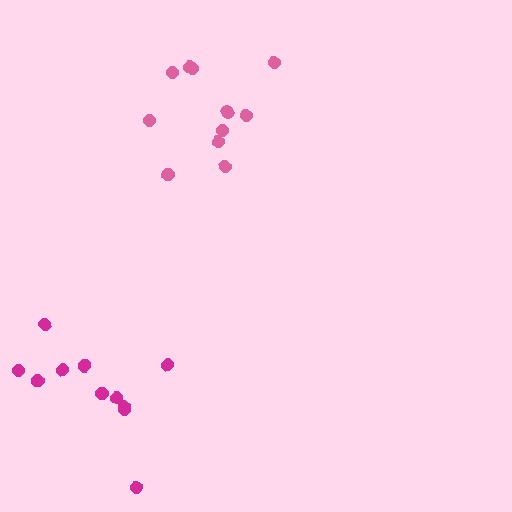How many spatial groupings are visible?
There are 2 spatial groupings.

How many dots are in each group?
Group 1: 11 dots, Group 2: 11 dots (22 total).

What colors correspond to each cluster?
The clusters are colored: pink, magenta.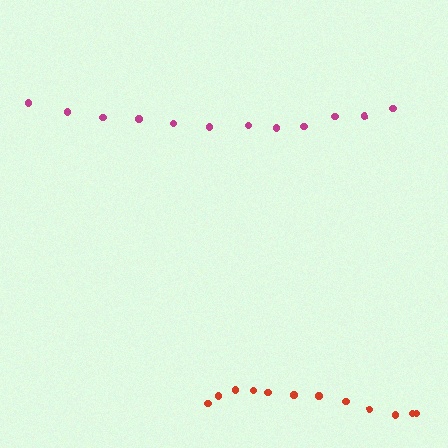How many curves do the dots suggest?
There are 2 distinct paths.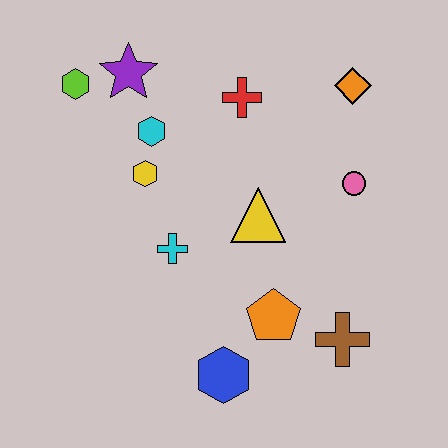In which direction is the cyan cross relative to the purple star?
The cyan cross is below the purple star.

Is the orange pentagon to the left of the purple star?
No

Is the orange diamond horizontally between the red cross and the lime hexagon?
No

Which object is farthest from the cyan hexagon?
The brown cross is farthest from the cyan hexagon.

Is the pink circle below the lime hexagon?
Yes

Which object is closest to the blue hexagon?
The orange pentagon is closest to the blue hexagon.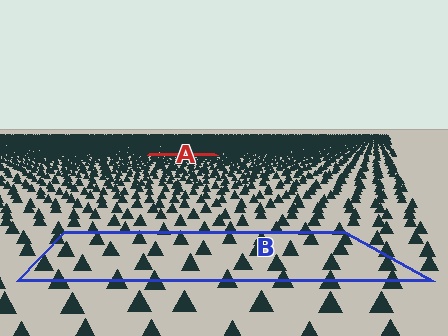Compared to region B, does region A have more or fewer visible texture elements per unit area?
Region A has more texture elements per unit area — they are packed more densely because it is farther away.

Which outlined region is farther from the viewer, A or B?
Region A is farther from the viewer — the texture elements inside it appear smaller and more densely packed.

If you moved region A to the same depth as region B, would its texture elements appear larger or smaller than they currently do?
They would appear larger. At a closer depth, the same texture elements are projected at a bigger on-screen size.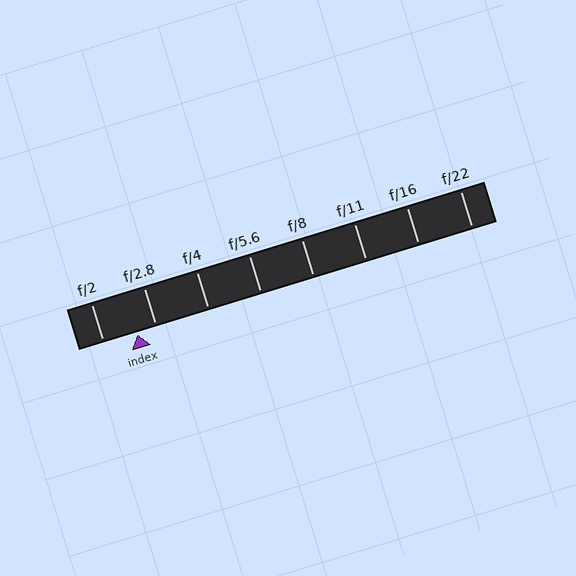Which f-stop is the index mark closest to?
The index mark is closest to f/2.8.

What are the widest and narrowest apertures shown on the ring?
The widest aperture shown is f/2 and the narrowest is f/22.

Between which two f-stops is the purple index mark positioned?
The index mark is between f/2 and f/2.8.